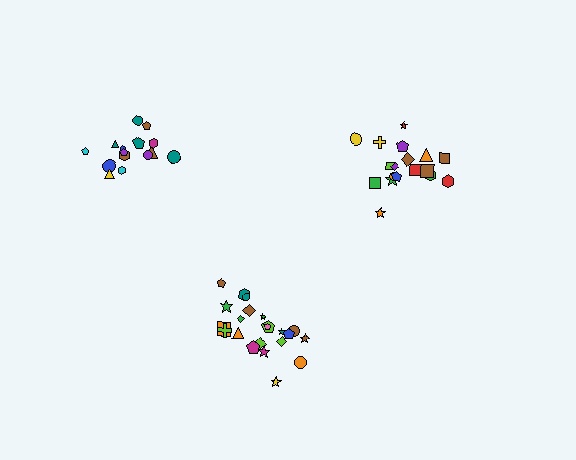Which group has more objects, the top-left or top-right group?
The top-right group.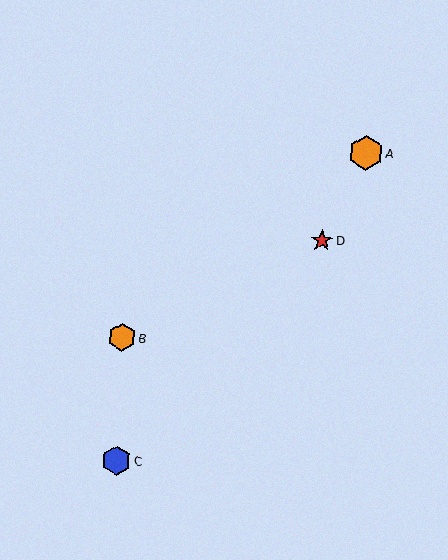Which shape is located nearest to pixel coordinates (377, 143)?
The orange hexagon (labeled A) at (366, 153) is nearest to that location.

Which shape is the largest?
The orange hexagon (labeled A) is the largest.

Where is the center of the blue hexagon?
The center of the blue hexagon is at (117, 461).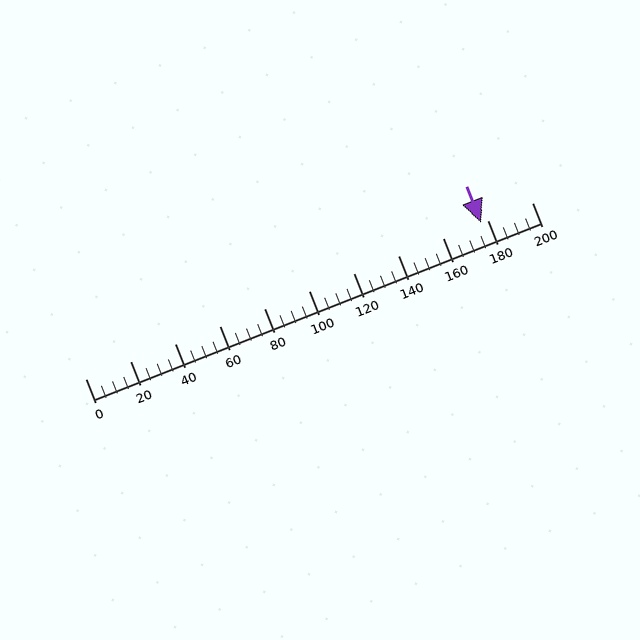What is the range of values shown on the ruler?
The ruler shows values from 0 to 200.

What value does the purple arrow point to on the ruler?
The purple arrow points to approximately 177.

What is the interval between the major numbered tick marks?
The major tick marks are spaced 20 units apart.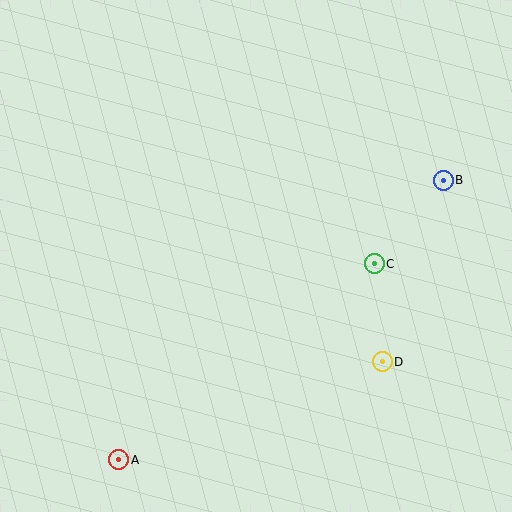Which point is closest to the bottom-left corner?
Point A is closest to the bottom-left corner.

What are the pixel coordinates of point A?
Point A is at (119, 460).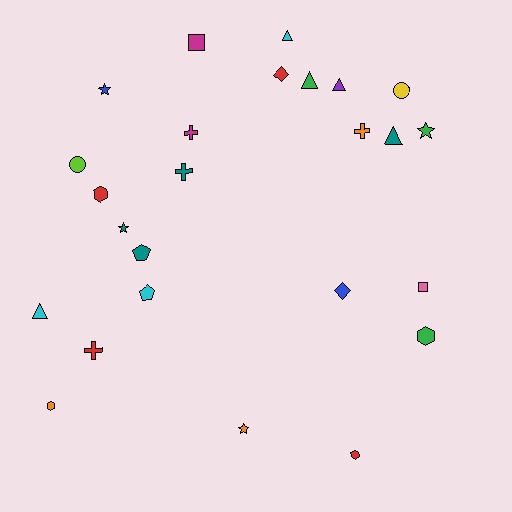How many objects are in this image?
There are 25 objects.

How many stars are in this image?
There are 4 stars.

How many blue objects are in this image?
There are 2 blue objects.